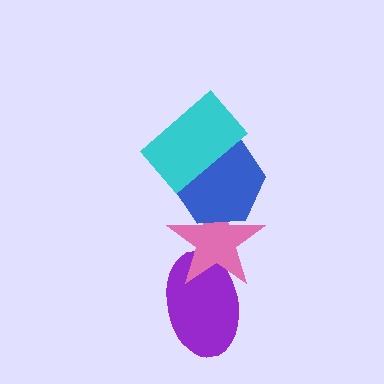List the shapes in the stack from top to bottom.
From top to bottom: the cyan rectangle, the blue hexagon, the pink star, the purple ellipse.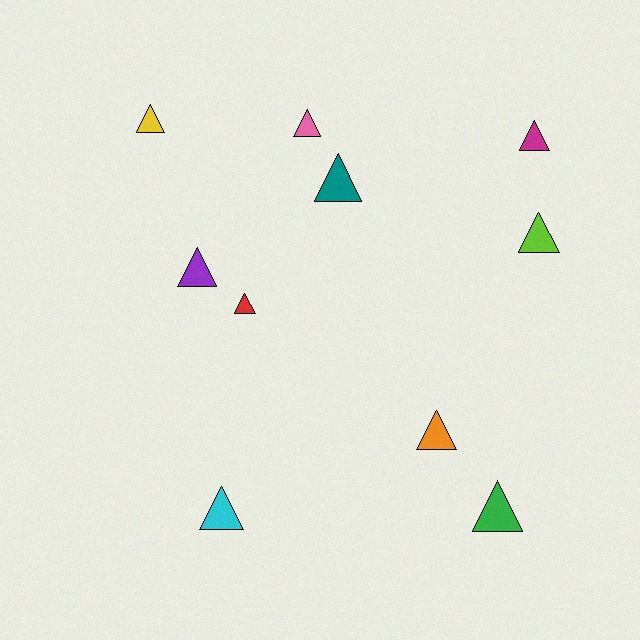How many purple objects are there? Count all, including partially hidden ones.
There is 1 purple object.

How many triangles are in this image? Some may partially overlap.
There are 10 triangles.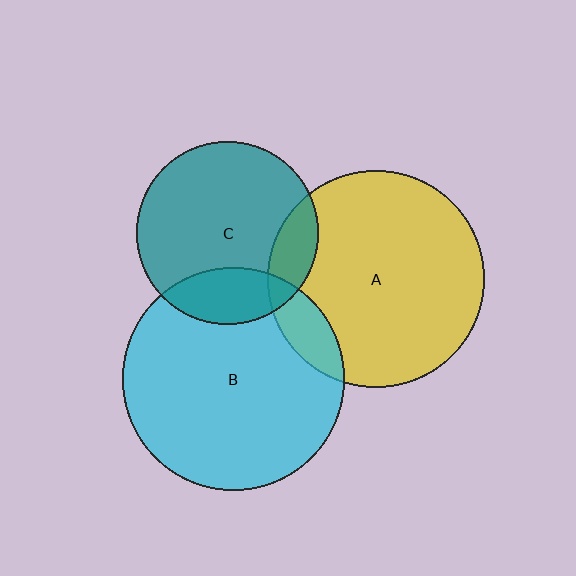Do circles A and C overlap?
Yes.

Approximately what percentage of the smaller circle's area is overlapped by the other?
Approximately 15%.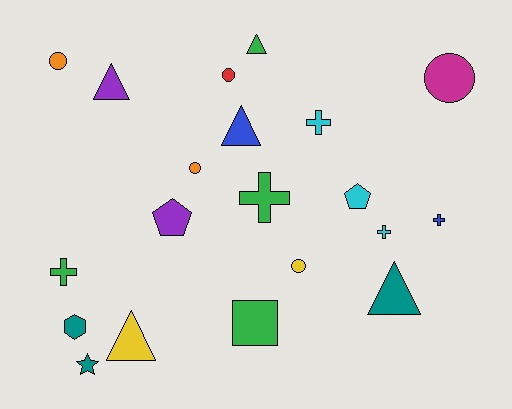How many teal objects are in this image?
There are 3 teal objects.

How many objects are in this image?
There are 20 objects.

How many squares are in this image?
There is 1 square.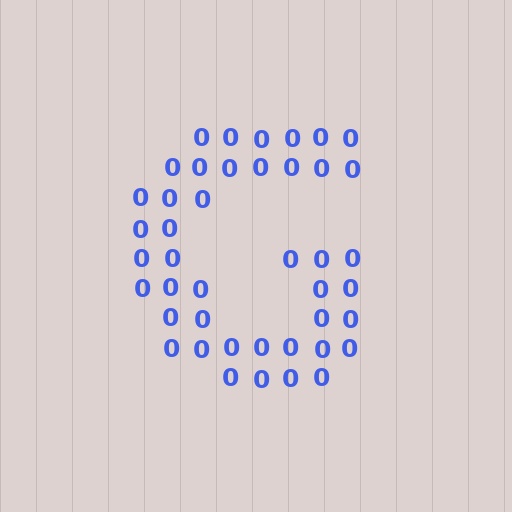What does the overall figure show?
The overall figure shows the letter G.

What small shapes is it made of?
It is made of small digit 0's.